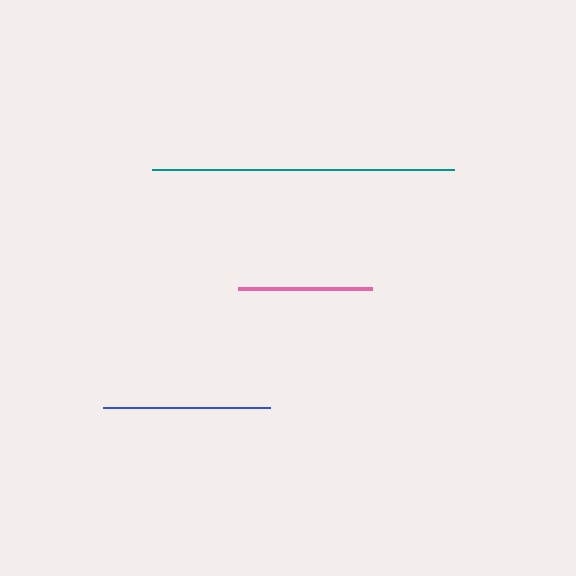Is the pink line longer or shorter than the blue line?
The blue line is longer than the pink line.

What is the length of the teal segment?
The teal segment is approximately 302 pixels long.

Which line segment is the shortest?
The pink line is the shortest at approximately 134 pixels.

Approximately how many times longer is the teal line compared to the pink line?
The teal line is approximately 2.2 times the length of the pink line.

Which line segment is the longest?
The teal line is the longest at approximately 302 pixels.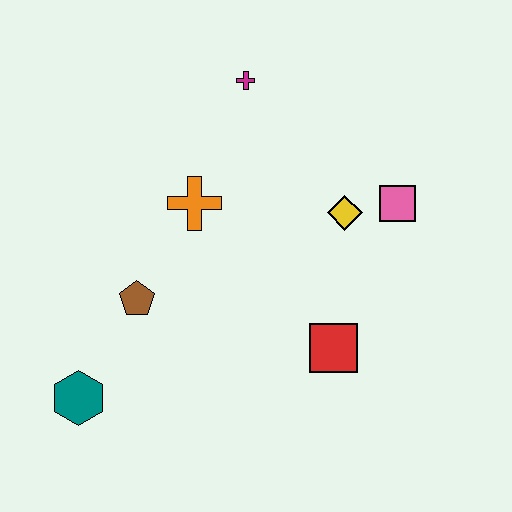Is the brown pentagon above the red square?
Yes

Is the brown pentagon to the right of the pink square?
No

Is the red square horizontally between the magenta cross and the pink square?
Yes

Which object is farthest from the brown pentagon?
The pink square is farthest from the brown pentagon.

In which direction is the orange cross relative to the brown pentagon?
The orange cross is above the brown pentagon.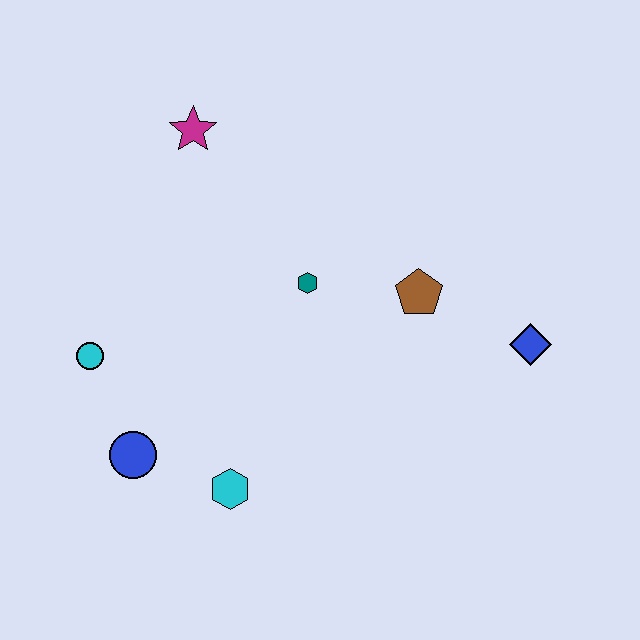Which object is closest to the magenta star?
The teal hexagon is closest to the magenta star.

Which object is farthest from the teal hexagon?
The blue circle is farthest from the teal hexagon.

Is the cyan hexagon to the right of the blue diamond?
No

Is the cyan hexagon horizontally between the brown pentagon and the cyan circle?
Yes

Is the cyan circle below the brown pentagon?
Yes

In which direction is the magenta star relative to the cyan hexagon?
The magenta star is above the cyan hexagon.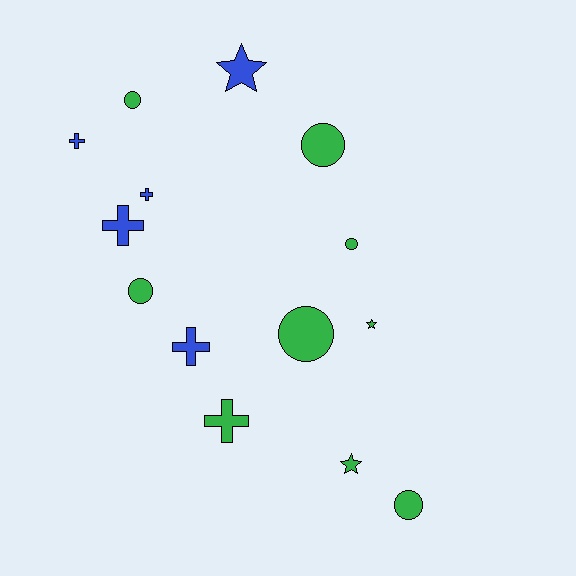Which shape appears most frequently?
Circle, with 6 objects.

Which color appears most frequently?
Green, with 9 objects.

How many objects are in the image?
There are 14 objects.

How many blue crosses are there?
There are 4 blue crosses.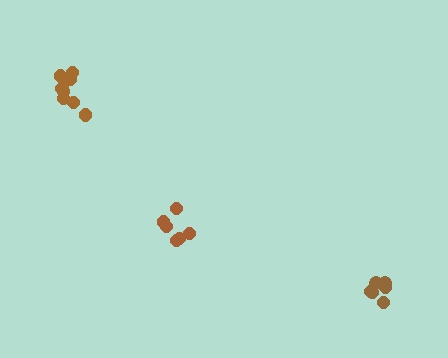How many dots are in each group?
Group 1: 9 dots, Group 2: 6 dots, Group 3: 6 dots (21 total).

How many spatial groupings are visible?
There are 3 spatial groupings.